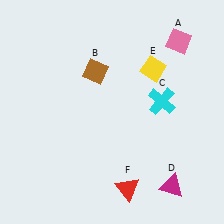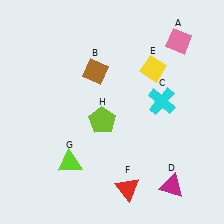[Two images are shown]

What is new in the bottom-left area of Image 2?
A lime pentagon (H) was added in the bottom-left area of Image 2.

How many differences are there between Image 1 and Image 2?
There are 2 differences between the two images.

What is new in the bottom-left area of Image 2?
A lime triangle (G) was added in the bottom-left area of Image 2.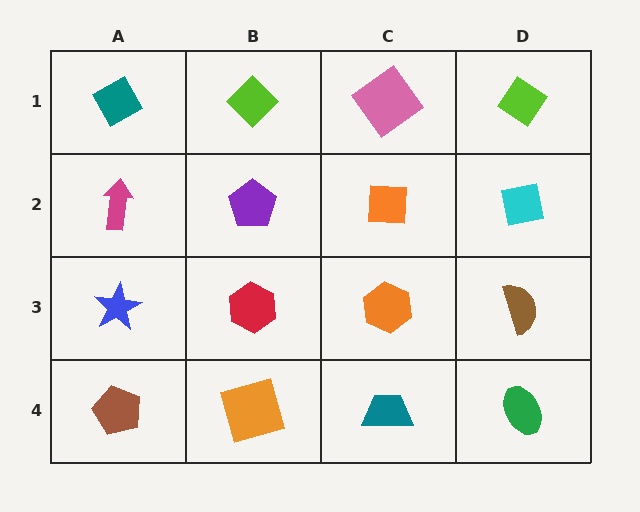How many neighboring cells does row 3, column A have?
3.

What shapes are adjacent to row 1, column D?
A cyan square (row 2, column D), a pink diamond (row 1, column C).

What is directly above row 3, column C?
An orange square.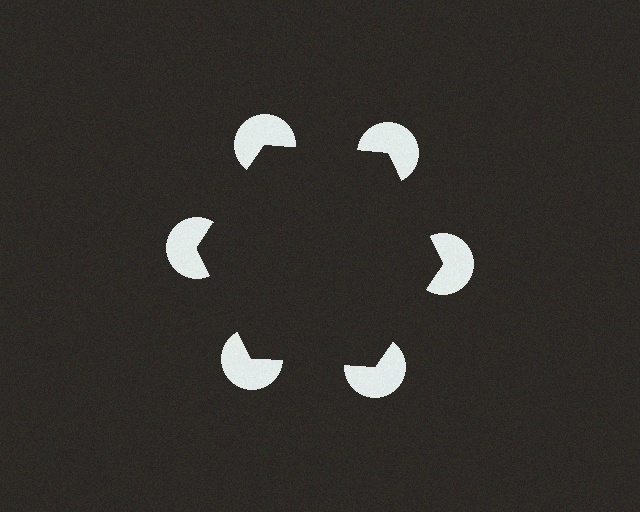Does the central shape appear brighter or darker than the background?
It typically appears slightly darker than the background, even though no actual brightness change is drawn.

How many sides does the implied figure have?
6 sides.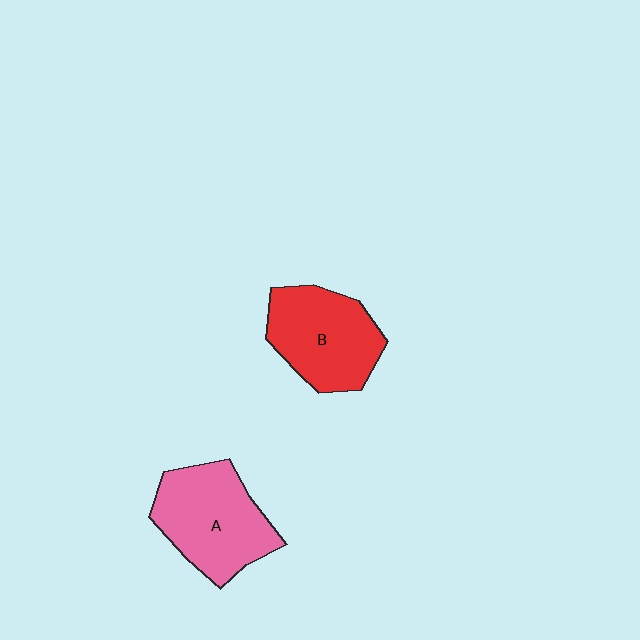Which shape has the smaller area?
Shape B (red).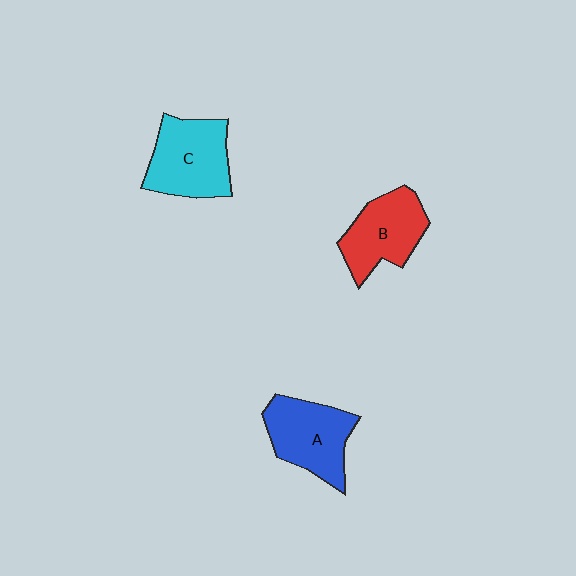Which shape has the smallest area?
Shape B (red).